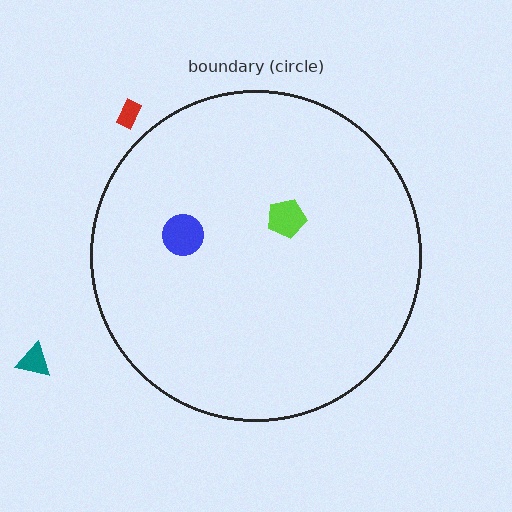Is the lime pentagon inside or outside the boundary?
Inside.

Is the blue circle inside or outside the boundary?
Inside.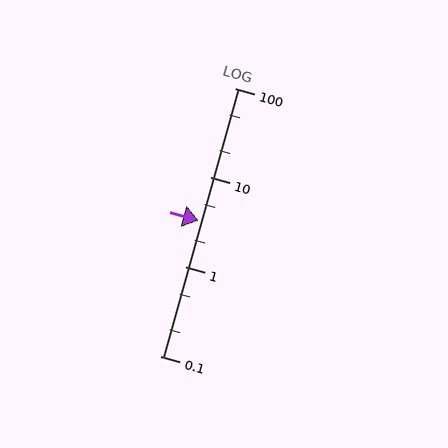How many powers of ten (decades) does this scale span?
The scale spans 3 decades, from 0.1 to 100.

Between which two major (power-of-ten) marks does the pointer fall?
The pointer is between 1 and 10.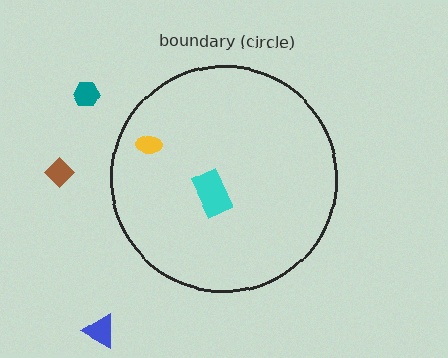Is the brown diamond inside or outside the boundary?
Outside.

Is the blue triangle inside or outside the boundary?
Outside.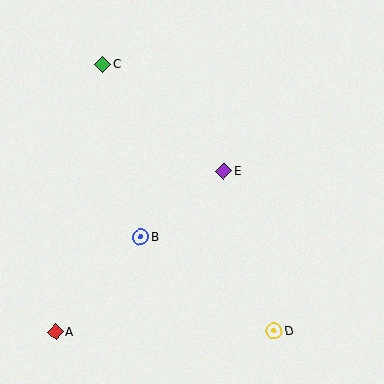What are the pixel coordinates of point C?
Point C is at (103, 65).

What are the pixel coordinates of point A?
Point A is at (55, 332).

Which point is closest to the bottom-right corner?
Point D is closest to the bottom-right corner.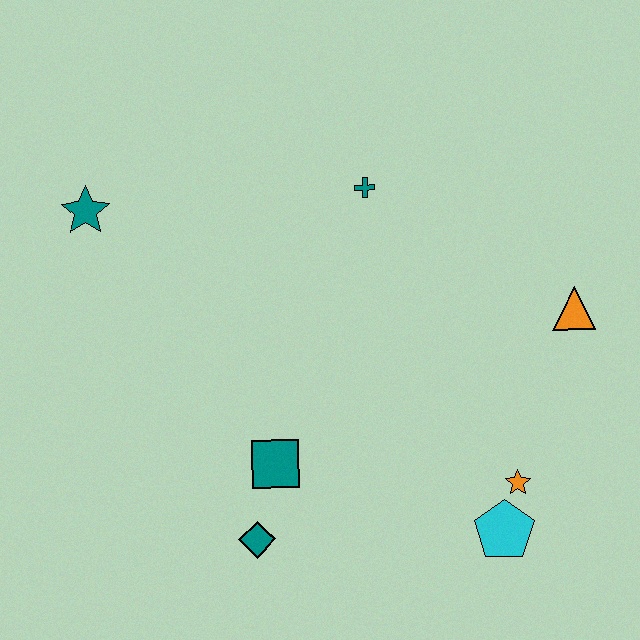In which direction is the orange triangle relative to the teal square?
The orange triangle is to the right of the teal square.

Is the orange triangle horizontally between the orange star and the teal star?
No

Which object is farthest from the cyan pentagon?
The teal star is farthest from the cyan pentagon.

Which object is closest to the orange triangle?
The orange star is closest to the orange triangle.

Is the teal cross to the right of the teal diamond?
Yes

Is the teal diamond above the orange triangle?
No